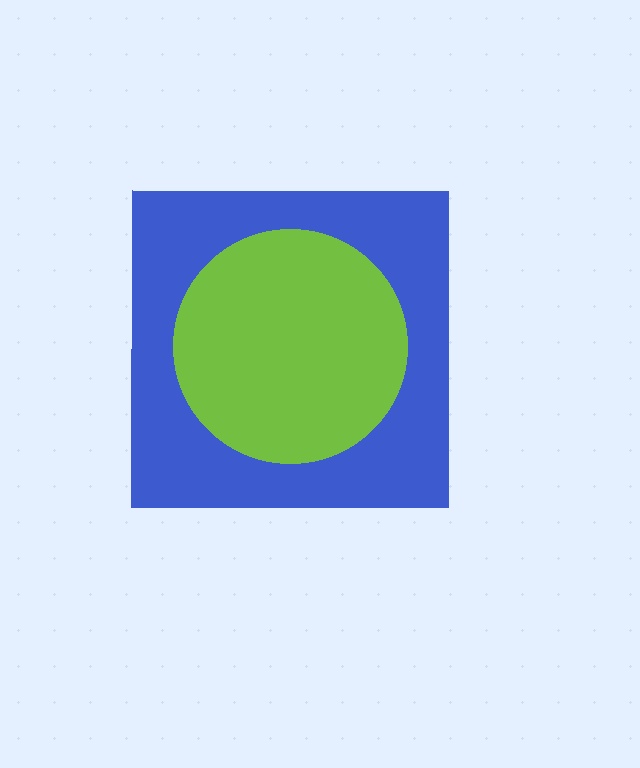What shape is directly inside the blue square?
The lime circle.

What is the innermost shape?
The lime circle.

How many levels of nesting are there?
2.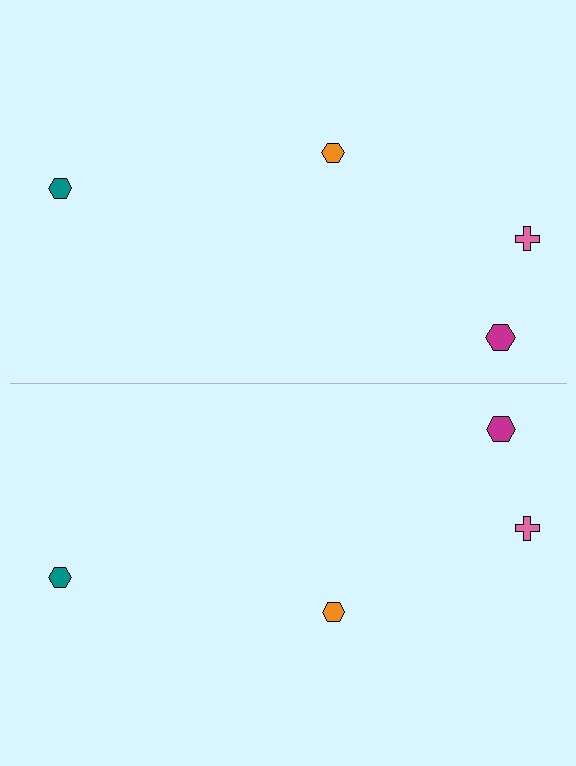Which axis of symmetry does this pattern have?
The pattern has a horizontal axis of symmetry running through the center of the image.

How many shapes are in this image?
There are 8 shapes in this image.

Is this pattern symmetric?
Yes, this pattern has bilateral (reflection) symmetry.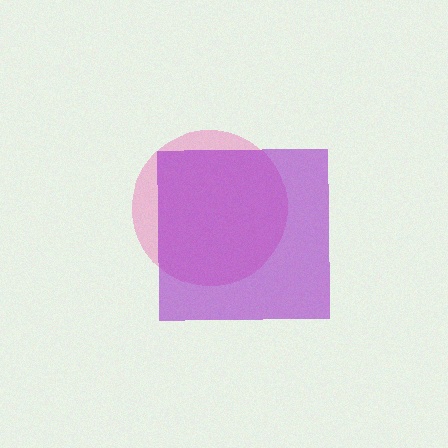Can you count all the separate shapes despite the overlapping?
Yes, there are 2 separate shapes.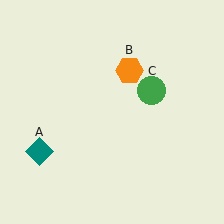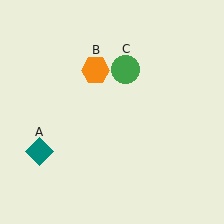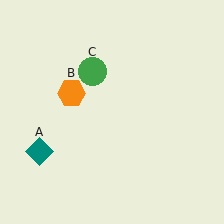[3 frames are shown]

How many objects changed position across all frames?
2 objects changed position: orange hexagon (object B), green circle (object C).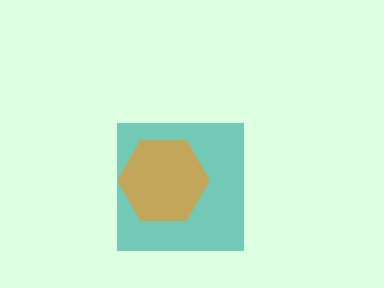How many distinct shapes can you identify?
There are 2 distinct shapes: a teal square, an orange hexagon.